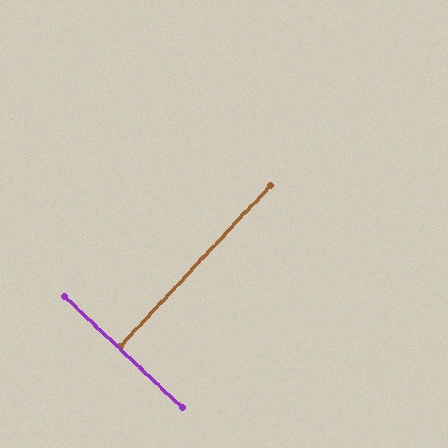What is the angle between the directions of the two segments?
Approximately 90 degrees.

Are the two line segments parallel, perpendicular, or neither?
Perpendicular — they meet at approximately 90°.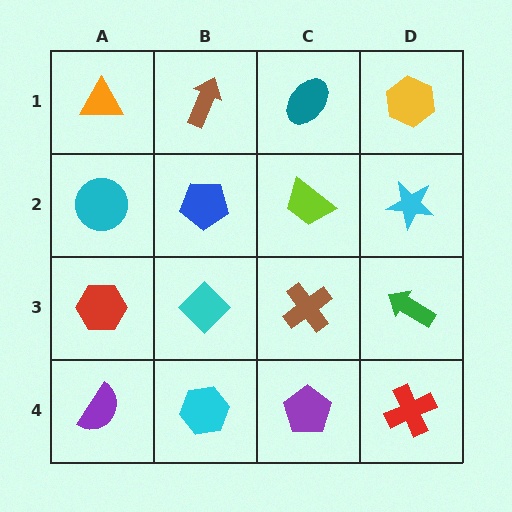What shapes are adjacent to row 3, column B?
A blue pentagon (row 2, column B), a cyan hexagon (row 4, column B), a red hexagon (row 3, column A), a brown cross (row 3, column C).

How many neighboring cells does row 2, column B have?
4.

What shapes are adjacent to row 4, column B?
A cyan diamond (row 3, column B), a purple semicircle (row 4, column A), a purple pentagon (row 4, column C).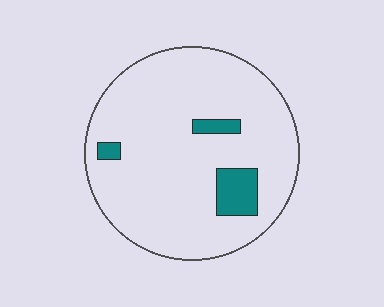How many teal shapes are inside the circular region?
3.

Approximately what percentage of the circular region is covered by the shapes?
Approximately 10%.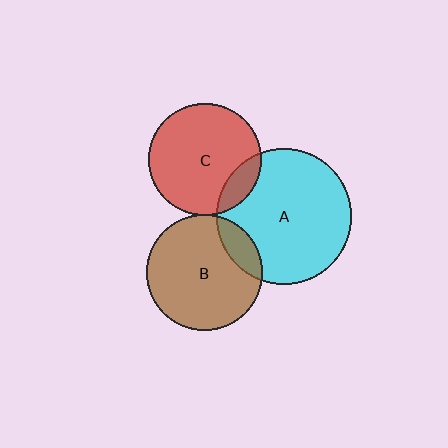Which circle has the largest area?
Circle A (cyan).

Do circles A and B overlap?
Yes.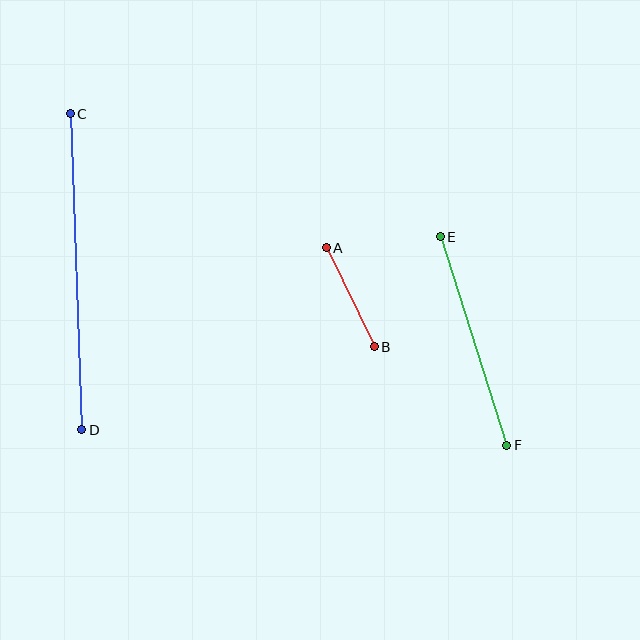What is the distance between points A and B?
The distance is approximately 110 pixels.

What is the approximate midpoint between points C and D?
The midpoint is at approximately (76, 272) pixels.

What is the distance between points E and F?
The distance is approximately 219 pixels.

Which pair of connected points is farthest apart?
Points C and D are farthest apart.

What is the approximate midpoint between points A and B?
The midpoint is at approximately (350, 297) pixels.